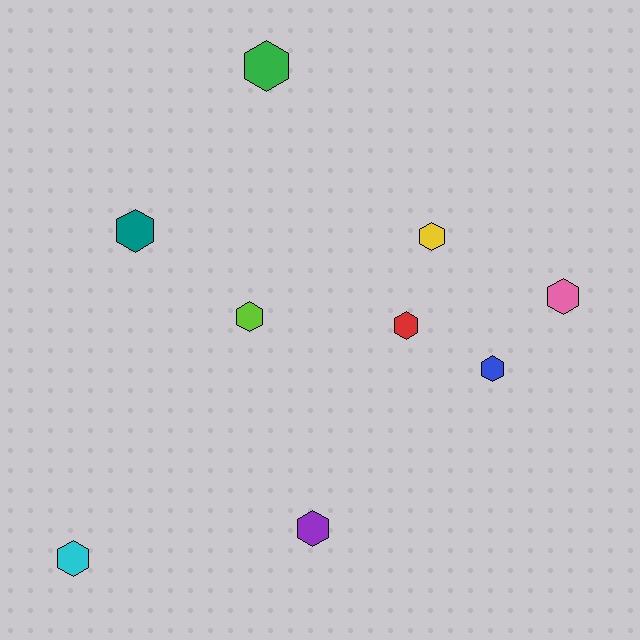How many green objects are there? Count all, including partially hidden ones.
There is 1 green object.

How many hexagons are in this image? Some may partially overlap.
There are 9 hexagons.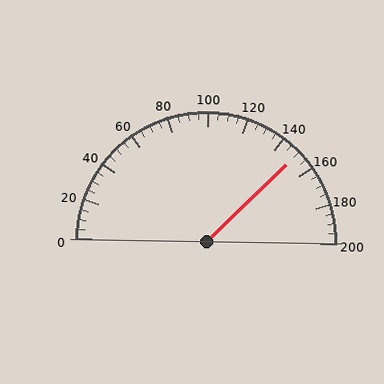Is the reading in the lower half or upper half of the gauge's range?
The reading is in the upper half of the range (0 to 200).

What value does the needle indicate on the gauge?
The needle indicates approximately 150.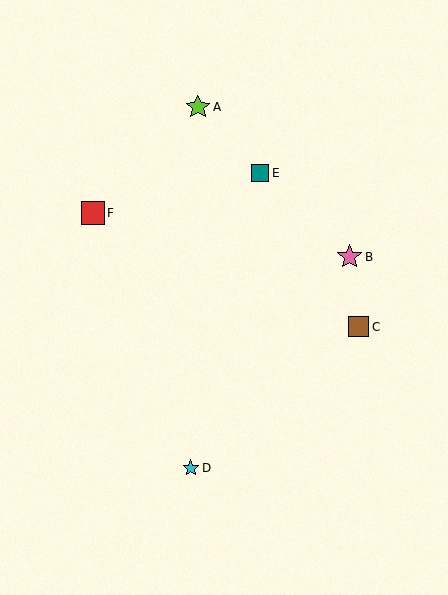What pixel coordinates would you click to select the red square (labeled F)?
Click at (93, 213) to select the red square F.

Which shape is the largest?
The pink star (labeled B) is the largest.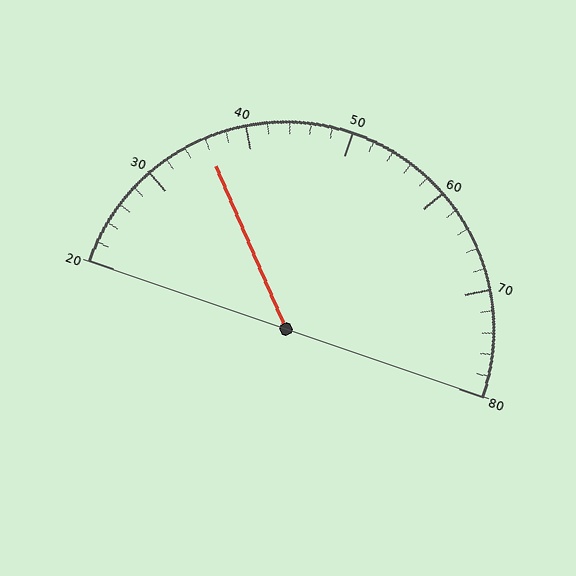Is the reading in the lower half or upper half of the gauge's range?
The reading is in the lower half of the range (20 to 80).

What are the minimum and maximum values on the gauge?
The gauge ranges from 20 to 80.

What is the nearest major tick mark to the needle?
The nearest major tick mark is 40.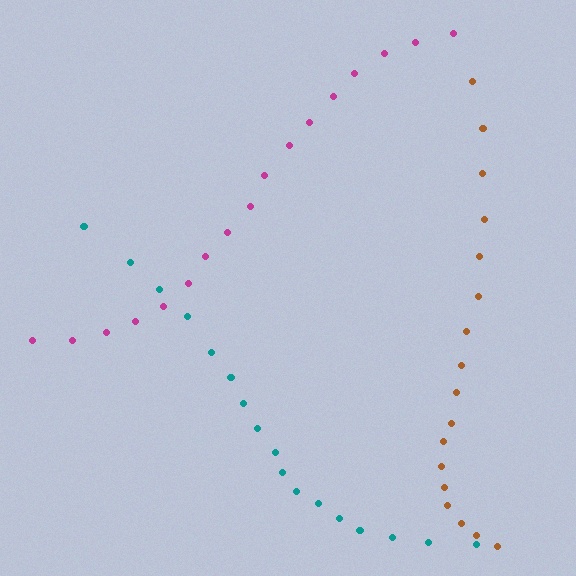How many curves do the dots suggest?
There are 3 distinct paths.